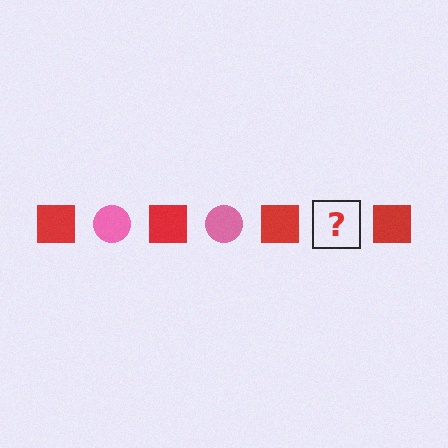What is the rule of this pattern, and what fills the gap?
The rule is that the pattern alternates between red square and pink circle. The gap should be filled with a pink circle.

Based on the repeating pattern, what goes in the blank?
The blank should be a pink circle.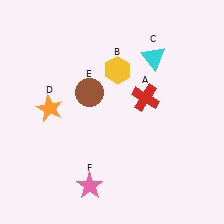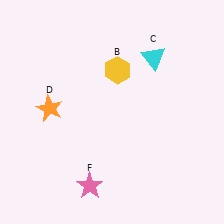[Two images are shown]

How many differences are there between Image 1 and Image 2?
There are 2 differences between the two images.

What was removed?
The red cross (A), the brown circle (E) were removed in Image 2.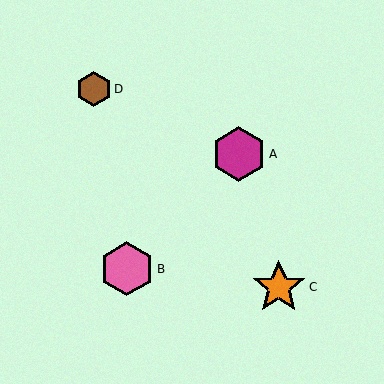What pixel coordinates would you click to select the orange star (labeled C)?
Click at (279, 287) to select the orange star C.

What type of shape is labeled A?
Shape A is a magenta hexagon.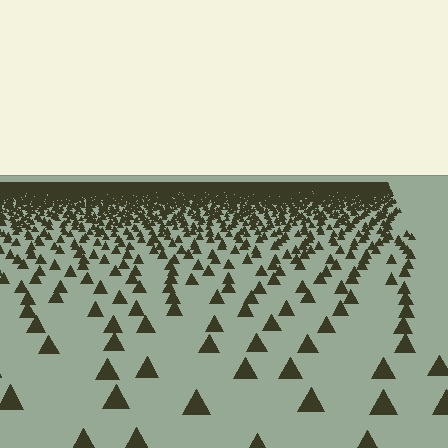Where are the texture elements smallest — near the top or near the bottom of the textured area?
Near the top.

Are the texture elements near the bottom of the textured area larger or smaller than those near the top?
Larger. Near the bottom, elements are closer to the viewer and appear at a bigger on-screen size.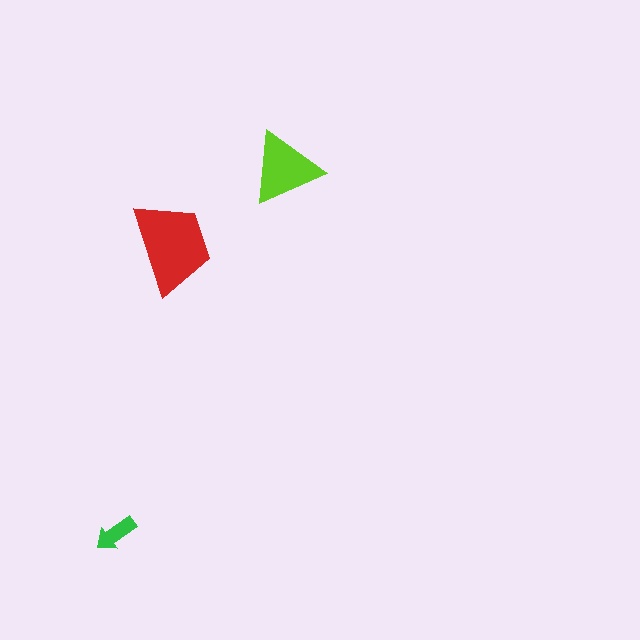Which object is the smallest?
The green arrow.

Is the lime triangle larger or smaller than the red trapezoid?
Smaller.